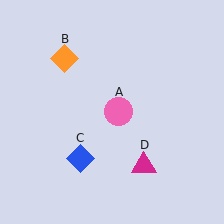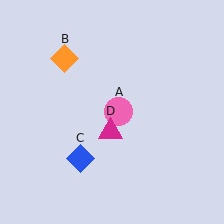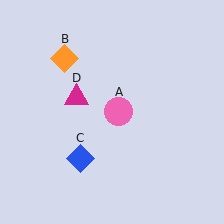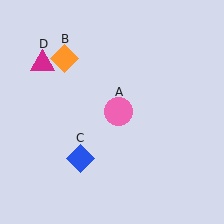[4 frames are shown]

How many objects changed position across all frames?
1 object changed position: magenta triangle (object D).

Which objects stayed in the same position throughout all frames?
Pink circle (object A) and orange diamond (object B) and blue diamond (object C) remained stationary.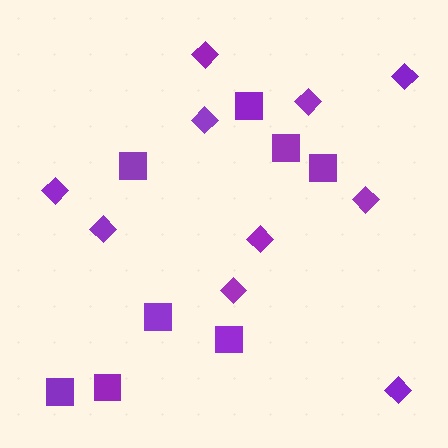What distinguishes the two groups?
There are 2 groups: one group of diamonds (10) and one group of squares (8).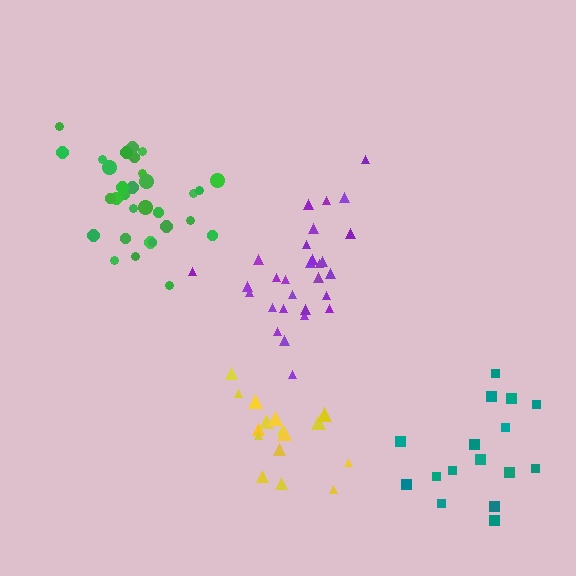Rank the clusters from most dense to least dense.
yellow, green, purple, teal.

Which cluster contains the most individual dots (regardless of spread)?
Green (31).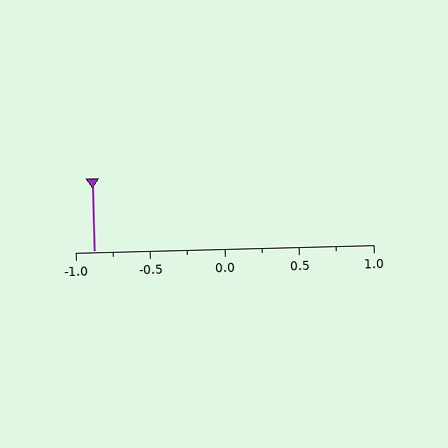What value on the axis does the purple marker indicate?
The marker indicates approximately -0.88.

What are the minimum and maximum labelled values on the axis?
The axis runs from -1.0 to 1.0.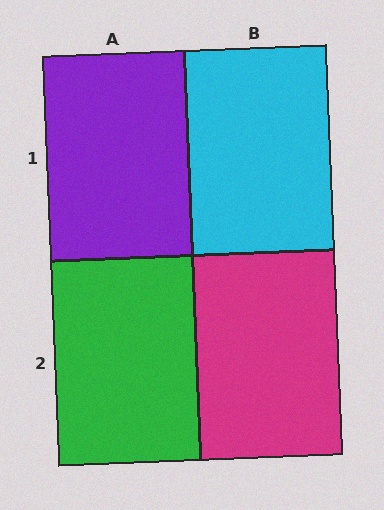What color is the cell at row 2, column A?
Green.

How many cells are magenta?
1 cell is magenta.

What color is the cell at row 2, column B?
Magenta.